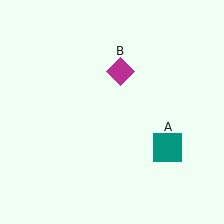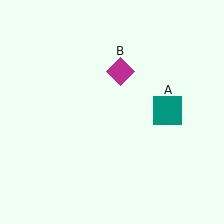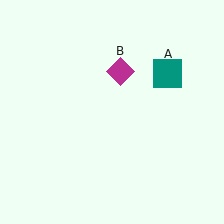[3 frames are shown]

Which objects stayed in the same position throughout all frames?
Magenta diamond (object B) remained stationary.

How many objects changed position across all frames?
1 object changed position: teal square (object A).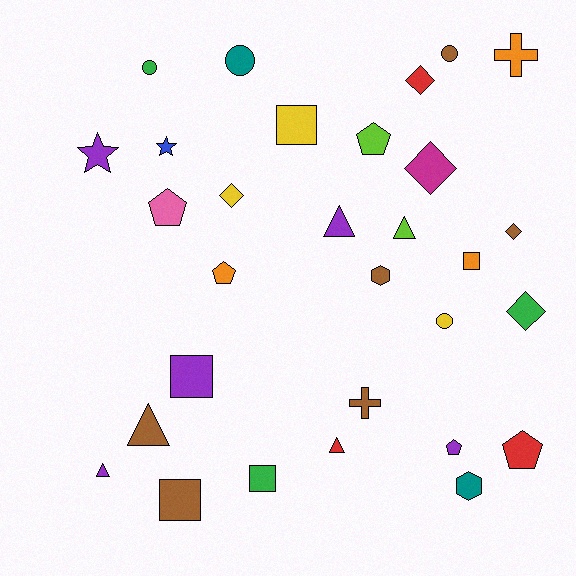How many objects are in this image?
There are 30 objects.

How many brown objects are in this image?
There are 6 brown objects.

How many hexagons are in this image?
There are 2 hexagons.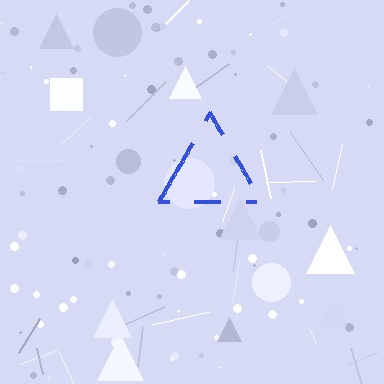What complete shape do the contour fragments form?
The contour fragments form a triangle.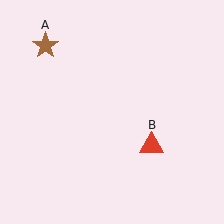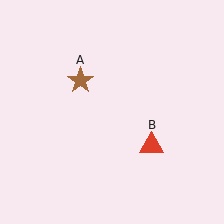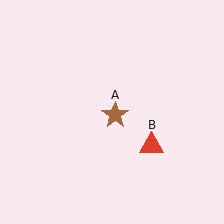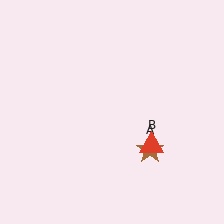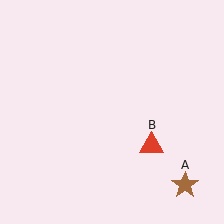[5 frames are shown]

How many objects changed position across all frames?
1 object changed position: brown star (object A).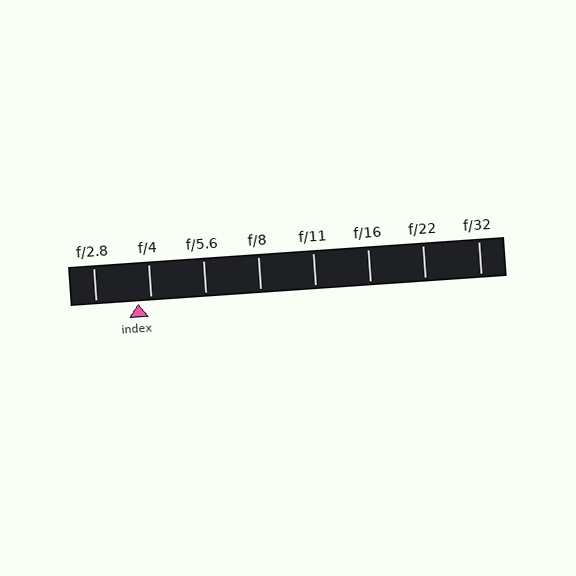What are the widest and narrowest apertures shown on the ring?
The widest aperture shown is f/2.8 and the narrowest is f/32.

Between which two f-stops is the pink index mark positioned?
The index mark is between f/2.8 and f/4.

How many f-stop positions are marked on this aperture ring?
There are 8 f-stop positions marked.